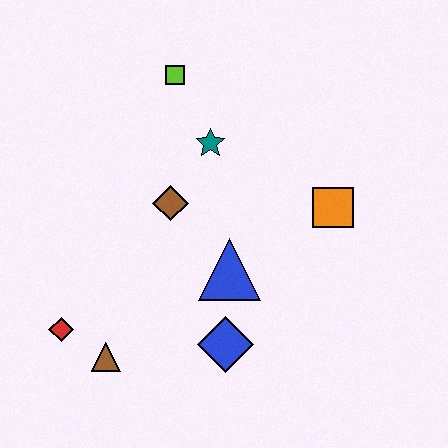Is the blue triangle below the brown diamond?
Yes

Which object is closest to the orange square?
The blue triangle is closest to the orange square.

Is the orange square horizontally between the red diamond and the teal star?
No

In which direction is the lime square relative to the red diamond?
The lime square is above the red diamond.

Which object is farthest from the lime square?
The brown triangle is farthest from the lime square.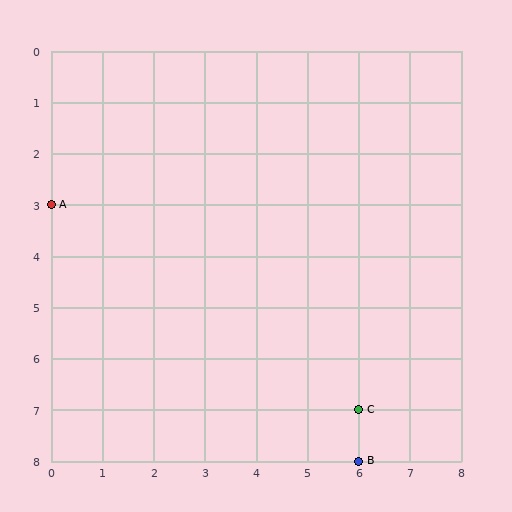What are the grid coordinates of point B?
Point B is at grid coordinates (6, 8).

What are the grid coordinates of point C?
Point C is at grid coordinates (6, 7).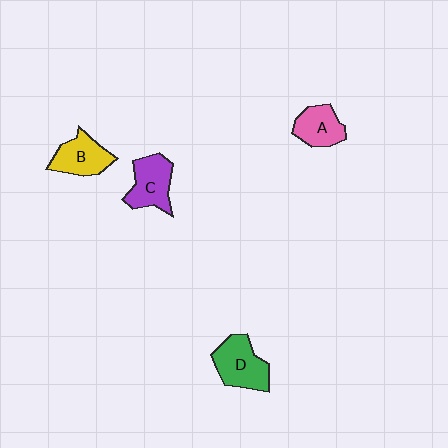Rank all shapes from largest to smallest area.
From largest to smallest: D (green), C (purple), B (yellow), A (pink).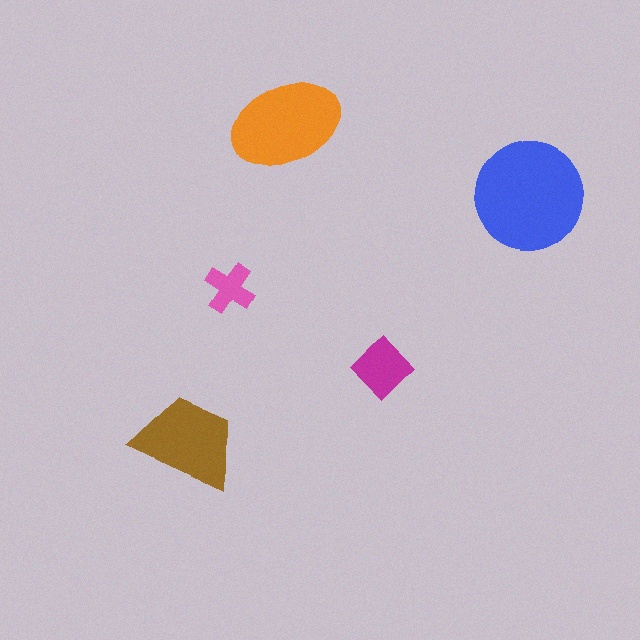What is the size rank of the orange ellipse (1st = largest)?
2nd.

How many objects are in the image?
There are 5 objects in the image.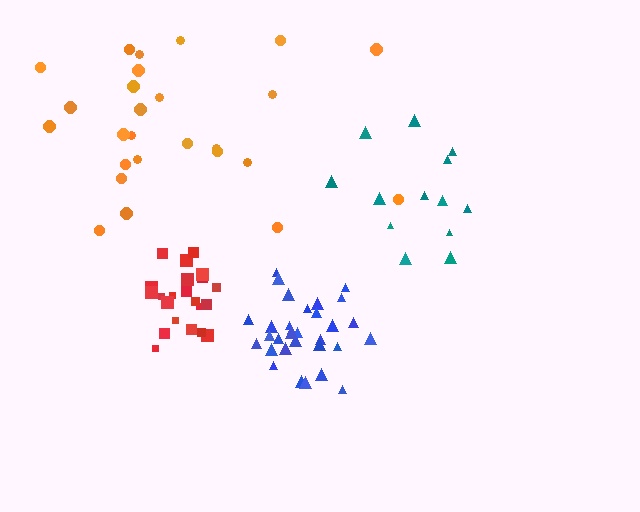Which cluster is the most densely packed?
Blue.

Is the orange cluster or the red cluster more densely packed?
Red.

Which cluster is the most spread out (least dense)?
Teal.